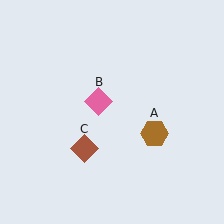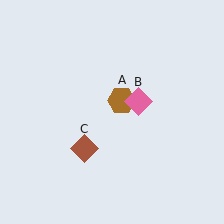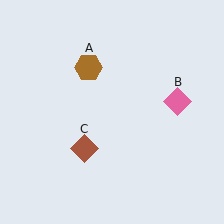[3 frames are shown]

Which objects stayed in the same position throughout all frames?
Brown diamond (object C) remained stationary.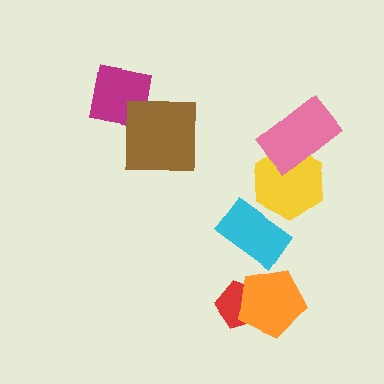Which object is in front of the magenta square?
The brown square is in front of the magenta square.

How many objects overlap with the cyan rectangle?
1 object overlaps with the cyan rectangle.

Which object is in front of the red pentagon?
The orange pentagon is in front of the red pentagon.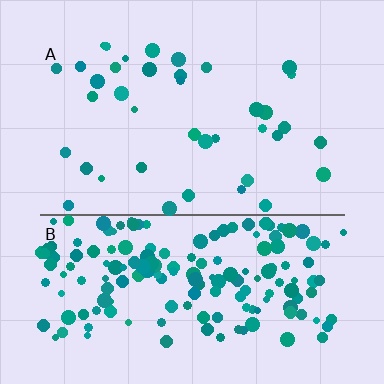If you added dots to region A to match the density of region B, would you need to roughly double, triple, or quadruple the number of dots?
Approximately quadruple.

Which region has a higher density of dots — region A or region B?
B (the bottom).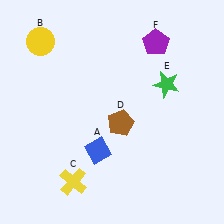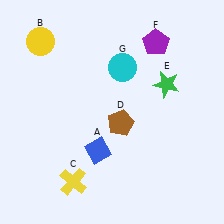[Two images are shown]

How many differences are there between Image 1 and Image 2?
There is 1 difference between the two images.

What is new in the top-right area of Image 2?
A cyan circle (G) was added in the top-right area of Image 2.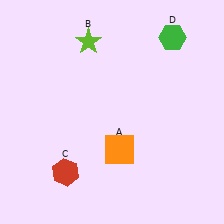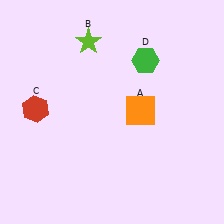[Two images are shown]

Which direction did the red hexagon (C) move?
The red hexagon (C) moved up.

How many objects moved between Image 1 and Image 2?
3 objects moved between the two images.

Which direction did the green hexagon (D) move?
The green hexagon (D) moved left.